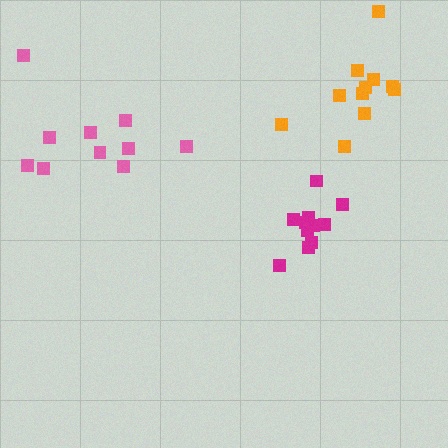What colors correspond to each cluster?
The clusters are colored: magenta, orange, pink.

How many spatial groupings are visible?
There are 3 spatial groupings.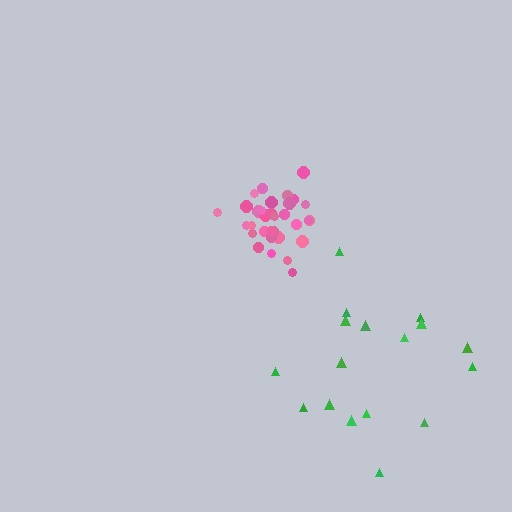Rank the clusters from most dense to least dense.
pink, green.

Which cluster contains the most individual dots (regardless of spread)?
Pink (32).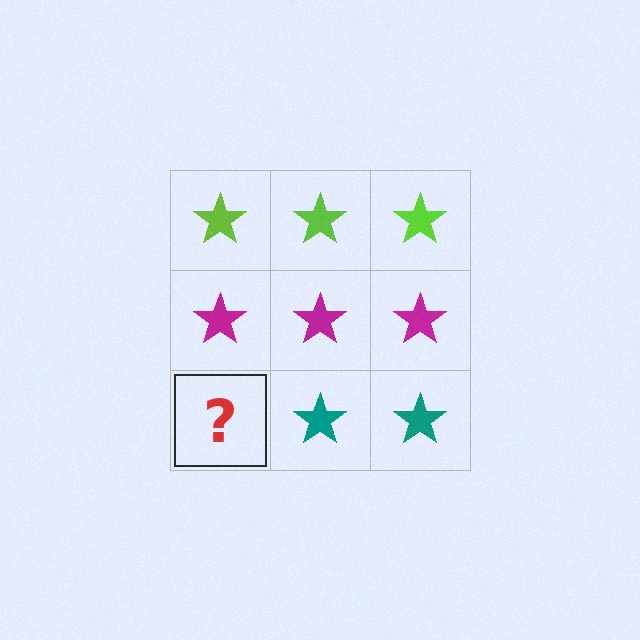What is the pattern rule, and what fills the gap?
The rule is that each row has a consistent color. The gap should be filled with a teal star.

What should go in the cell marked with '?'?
The missing cell should contain a teal star.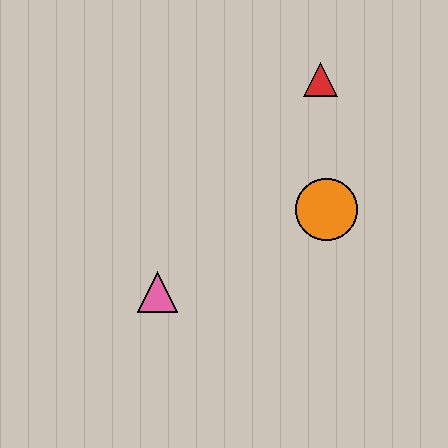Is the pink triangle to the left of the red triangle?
Yes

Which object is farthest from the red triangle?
The pink triangle is farthest from the red triangle.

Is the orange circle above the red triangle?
No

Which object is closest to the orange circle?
The red triangle is closest to the orange circle.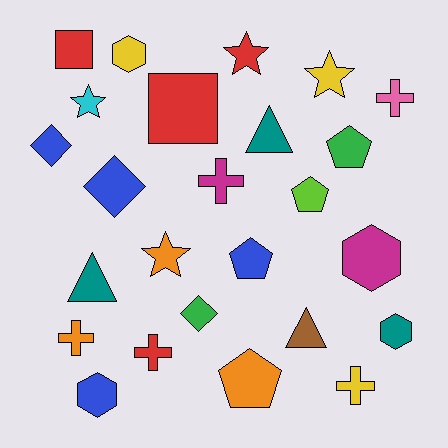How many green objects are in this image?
There are 2 green objects.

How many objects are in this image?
There are 25 objects.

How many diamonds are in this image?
There are 3 diamonds.